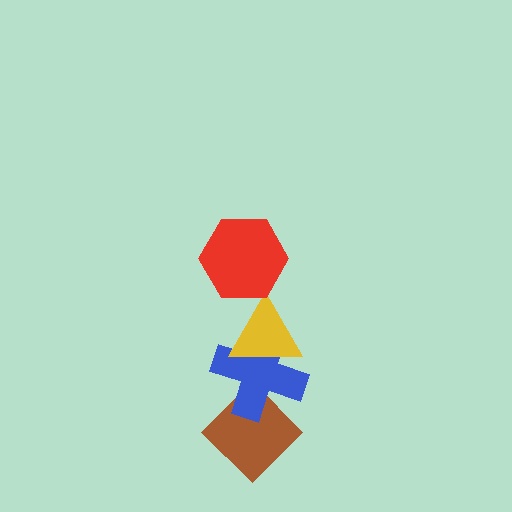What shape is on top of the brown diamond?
The blue cross is on top of the brown diamond.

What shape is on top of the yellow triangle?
The red hexagon is on top of the yellow triangle.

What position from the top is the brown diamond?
The brown diamond is 4th from the top.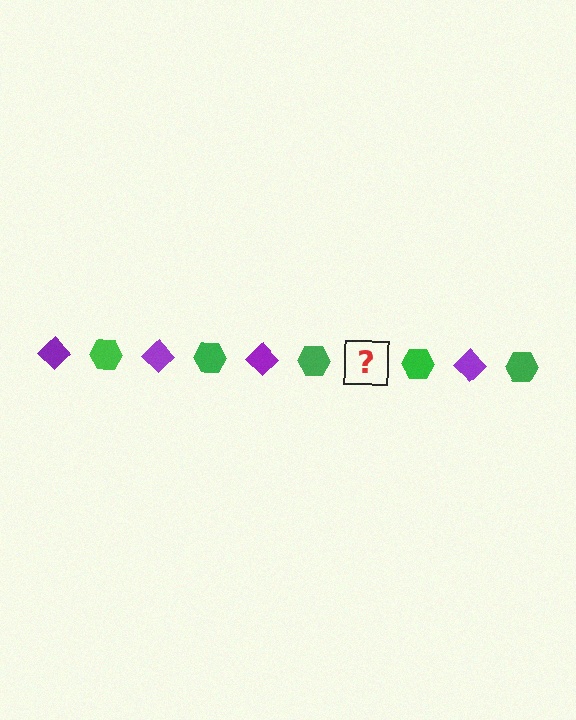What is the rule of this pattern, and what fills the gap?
The rule is that the pattern alternates between purple diamond and green hexagon. The gap should be filled with a purple diamond.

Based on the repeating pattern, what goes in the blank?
The blank should be a purple diamond.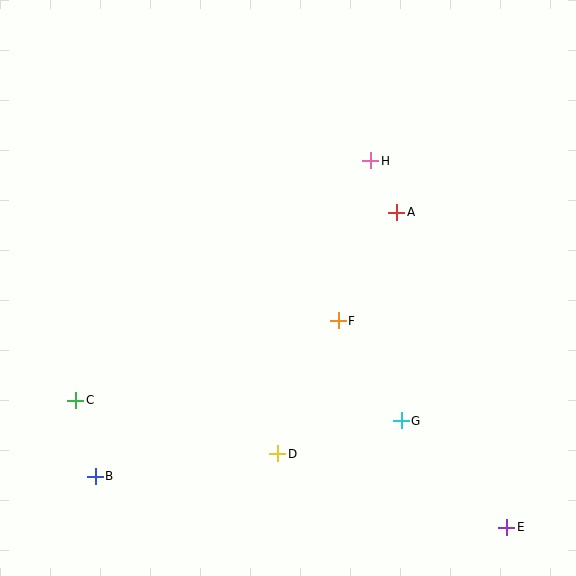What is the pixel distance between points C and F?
The distance between C and F is 274 pixels.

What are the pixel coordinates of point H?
Point H is at (371, 161).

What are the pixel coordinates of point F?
Point F is at (338, 321).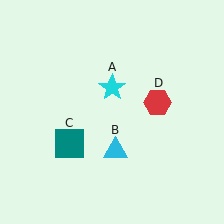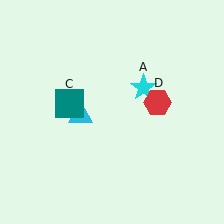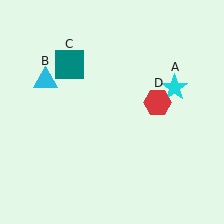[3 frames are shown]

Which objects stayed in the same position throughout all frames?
Red hexagon (object D) remained stationary.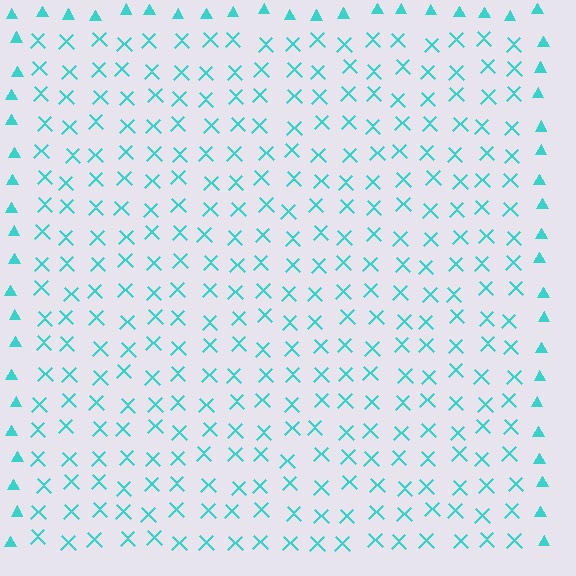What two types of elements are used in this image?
The image uses X marks inside the rectangle region and triangles outside it.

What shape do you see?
I see a rectangle.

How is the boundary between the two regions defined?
The boundary is defined by a change in element shape: X marks inside vs. triangles outside. All elements share the same color and spacing.